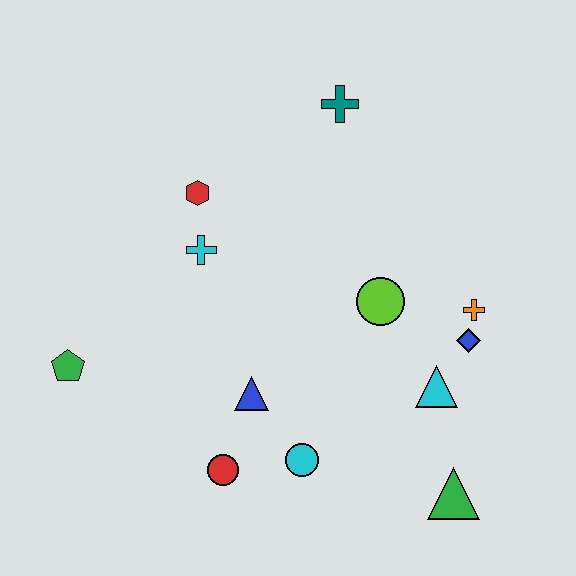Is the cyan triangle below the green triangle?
No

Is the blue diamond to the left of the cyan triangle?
No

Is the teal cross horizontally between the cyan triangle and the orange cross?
No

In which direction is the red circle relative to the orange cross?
The red circle is to the left of the orange cross.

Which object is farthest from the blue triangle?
The teal cross is farthest from the blue triangle.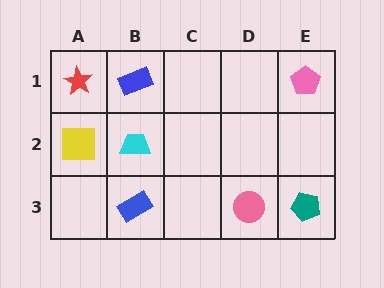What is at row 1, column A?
A red star.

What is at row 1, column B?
A blue rectangle.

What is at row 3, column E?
A teal pentagon.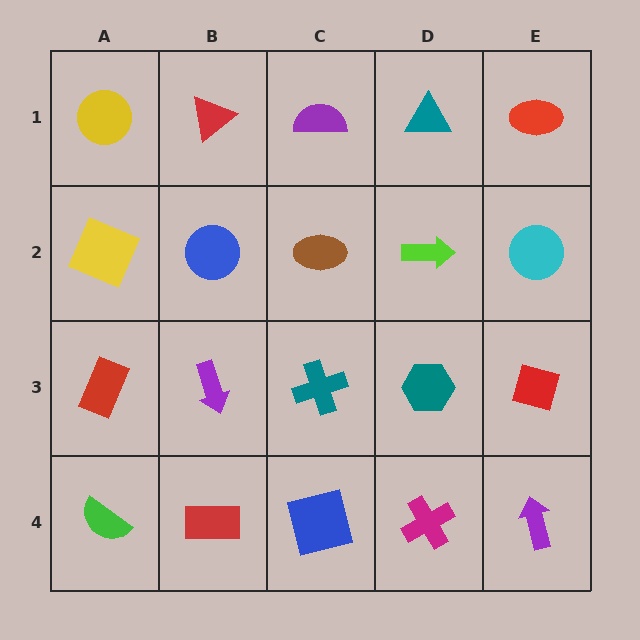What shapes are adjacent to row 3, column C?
A brown ellipse (row 2, column C), a blue square (row 4, column C), a purple arrow (row 3, column B), a teal hexagon (row 3, column D).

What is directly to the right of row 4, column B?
A blue square.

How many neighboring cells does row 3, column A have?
3.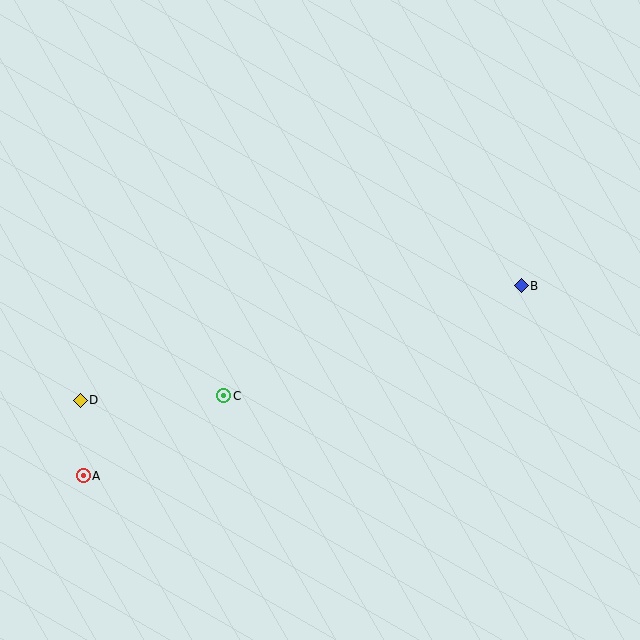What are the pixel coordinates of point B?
Point B is at (521, 286).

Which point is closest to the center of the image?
Point C at (224, 396) is closest to the center.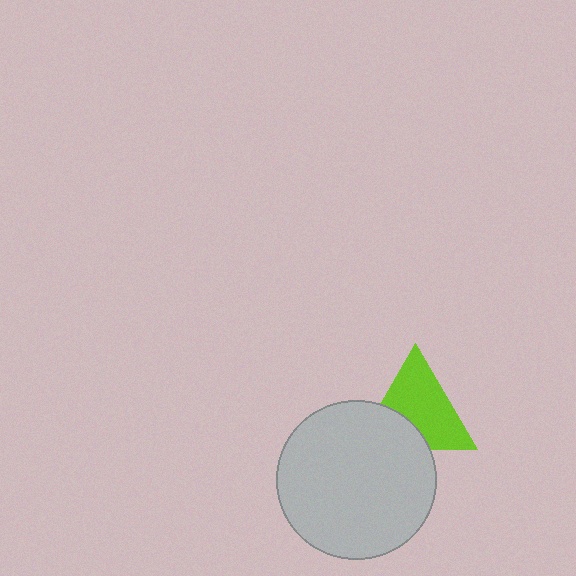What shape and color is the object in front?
The object in front is a light gray circle.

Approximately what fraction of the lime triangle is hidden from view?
Roughly 32% of the lime triangle is hidden behind the light gray circle.